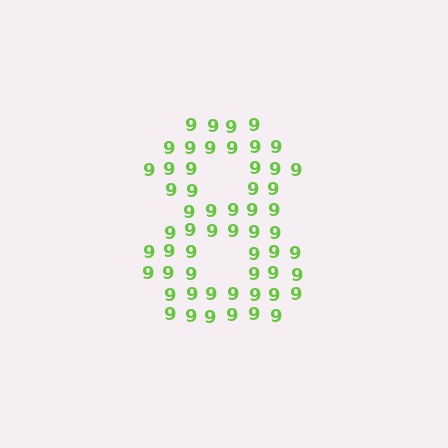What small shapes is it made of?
It is made of small digit 9's.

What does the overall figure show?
The overall figure shows the digit 8.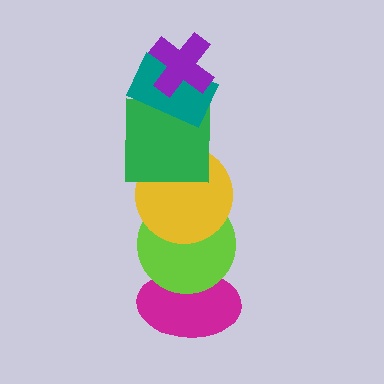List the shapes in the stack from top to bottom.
From top to bottom: the purple cross, the teal rectangle, the green square, the yellow circle, the lime circle, the magenta ellipse.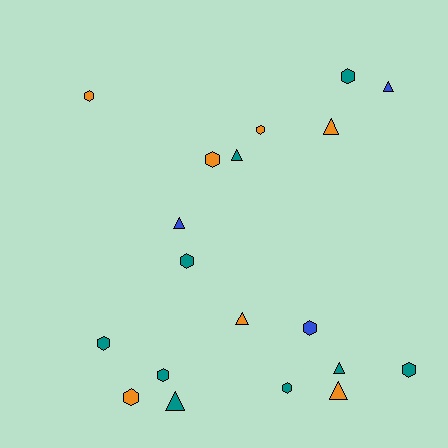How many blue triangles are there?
There are 2 blue triangles.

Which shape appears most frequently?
Hexagon, with 11 objects.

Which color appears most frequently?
Teal, with 9 objects.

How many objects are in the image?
There are 19 objects.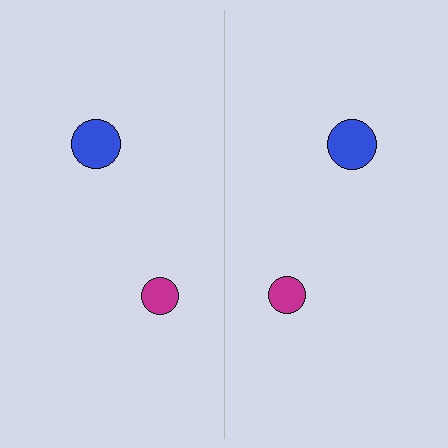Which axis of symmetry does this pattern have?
The pattern has a vertical axis of symmetry running through the center of the image.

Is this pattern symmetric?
Yes, this pattern has bilateral (reflection) symmetry.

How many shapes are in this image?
There are 4 shapes in this image.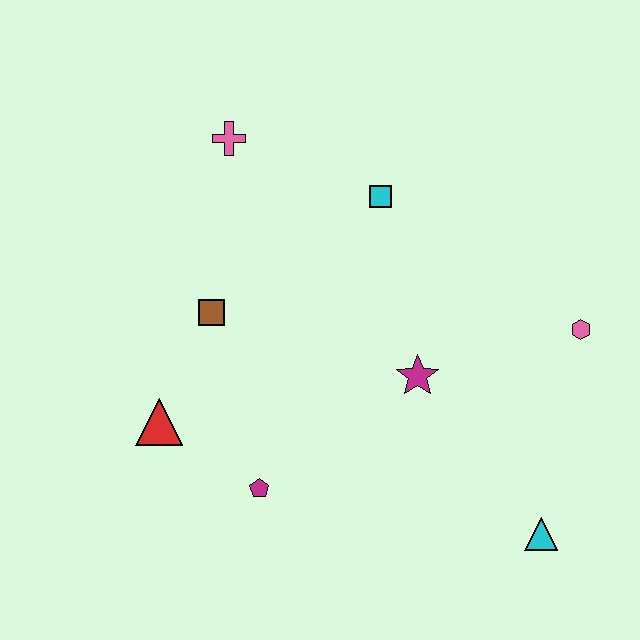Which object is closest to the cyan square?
The pink cross is closest to the cyan square.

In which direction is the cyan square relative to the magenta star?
The cyan square is above the magenta star.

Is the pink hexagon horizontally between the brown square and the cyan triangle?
No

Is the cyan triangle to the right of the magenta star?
Yes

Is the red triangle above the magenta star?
No